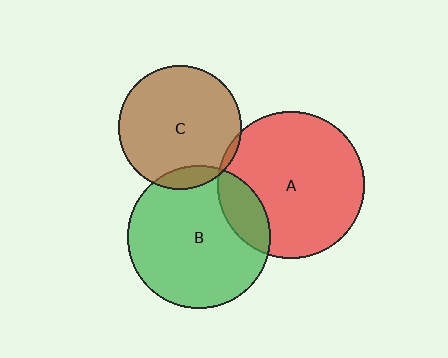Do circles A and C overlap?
Yes.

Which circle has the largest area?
Circle A (red).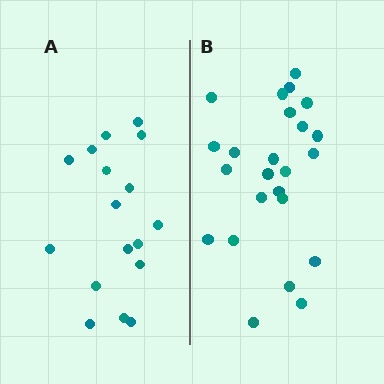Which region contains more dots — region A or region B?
Region B (the right region) has more dots.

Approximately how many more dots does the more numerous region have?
Region B has roughly 8 or so more dots than region A.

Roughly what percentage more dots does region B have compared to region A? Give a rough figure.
About 40% more.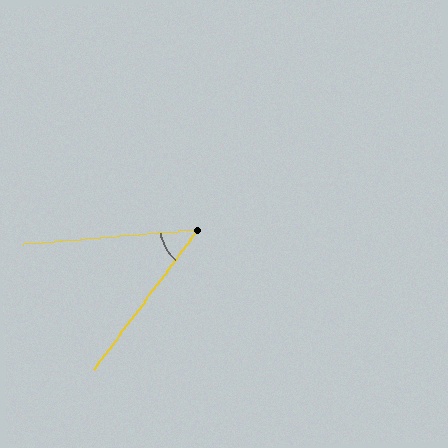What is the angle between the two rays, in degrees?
Approximately 48 degrees.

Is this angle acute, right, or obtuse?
It is acute.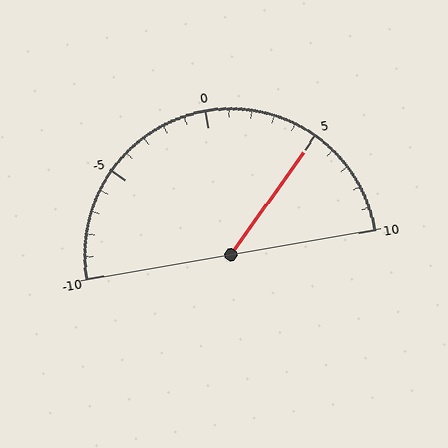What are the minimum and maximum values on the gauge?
The gauge ranges from -10 to 10.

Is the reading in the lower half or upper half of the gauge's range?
The reading is in the upper half of the range (-10 to 10).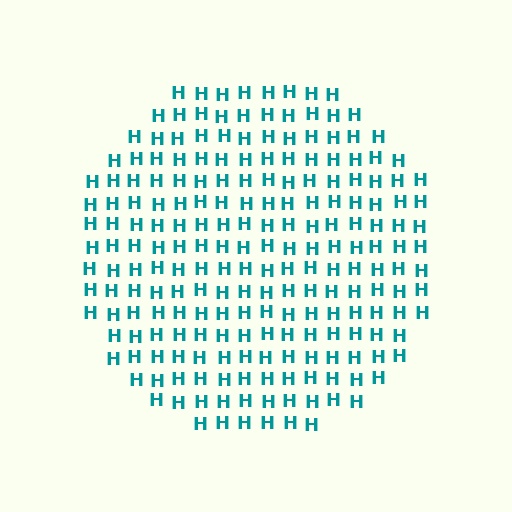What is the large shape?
The large shape is a circle.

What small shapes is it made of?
It is made of small letter H's.